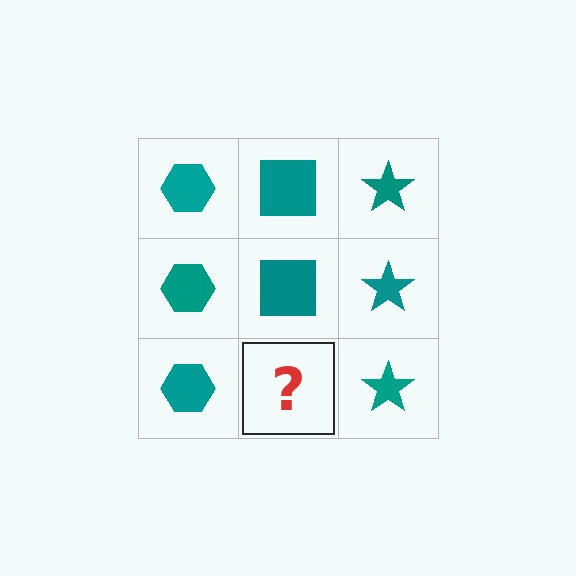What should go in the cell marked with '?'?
The missing cell should contain a teal square.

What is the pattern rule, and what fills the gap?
The rule is that each column has a consistent shape. The gap should be filled with a teal square.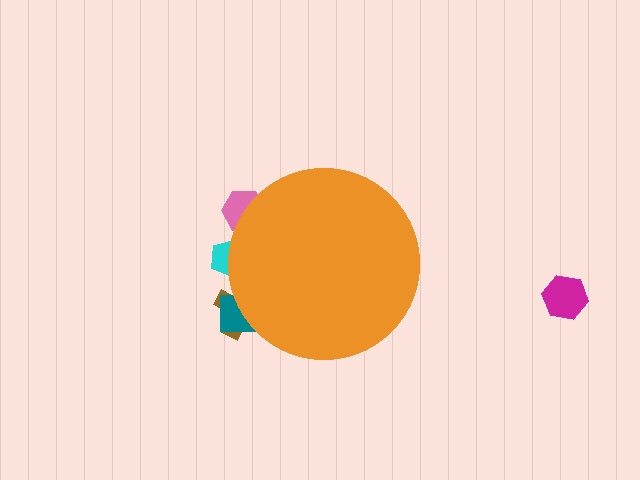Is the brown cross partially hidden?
Yes, the brown cross is partially hidden behind the orange circle.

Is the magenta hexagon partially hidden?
No, the magenta hexagon is fully visible.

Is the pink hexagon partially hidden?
Yes, the pink hexagon is partially hidden behind the orange circle.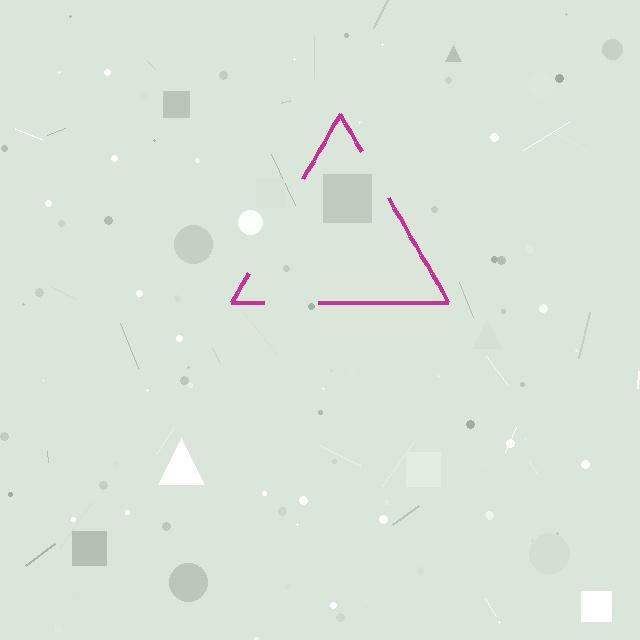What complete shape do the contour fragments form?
The contour fragments form a triangle.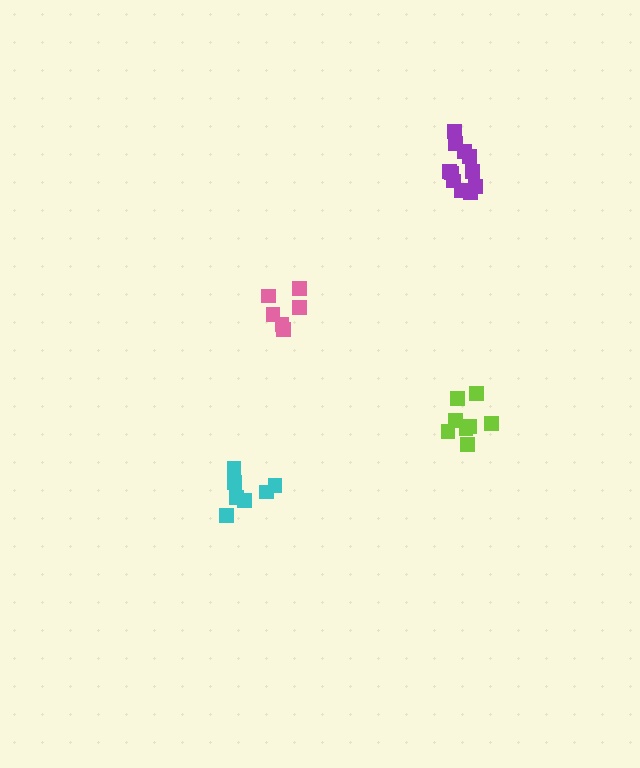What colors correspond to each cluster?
The clusters are colored: cyan, pink, purple, lime.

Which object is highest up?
The purple cluster is topmost.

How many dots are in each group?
Group 1: 7 dots, Group 2: 6 dots, Group 3: 11 dots, Group 4: 8 dots (32 total).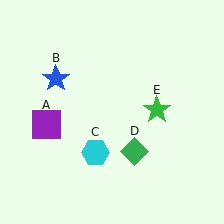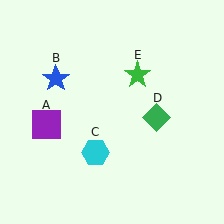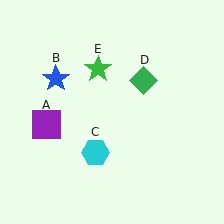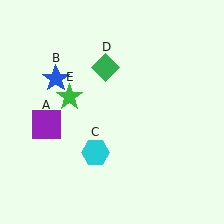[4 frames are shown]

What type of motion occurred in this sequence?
The green diamond (object D), green star (object E) rotated counterclockwise around the center of the scene.